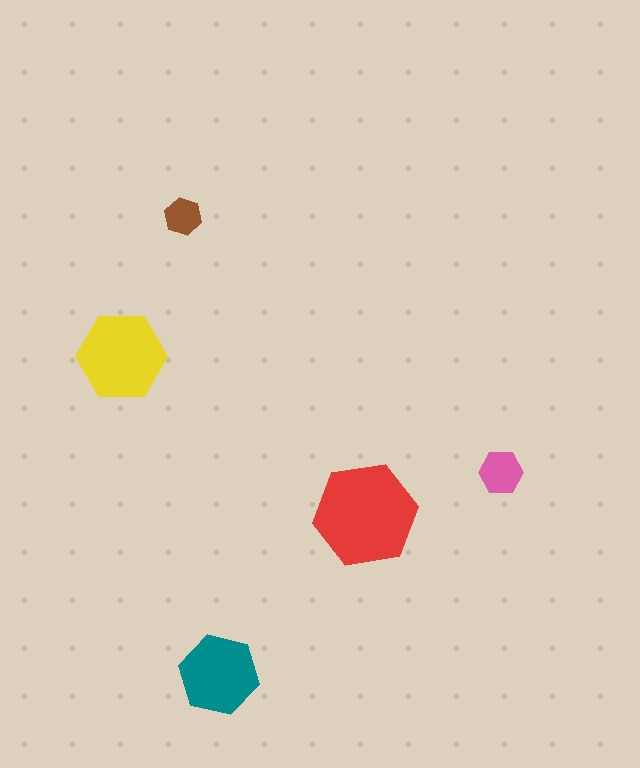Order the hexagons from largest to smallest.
the red one, the yellow one, the teal one, the pink one, the brown one.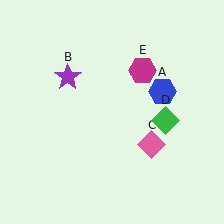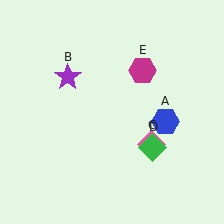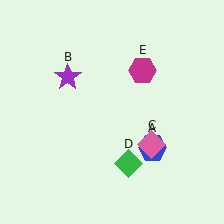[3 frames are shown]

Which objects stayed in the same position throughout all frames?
Purple star (object B) and pink diamond (object C) and magenta hexagon (object E) remained stationary.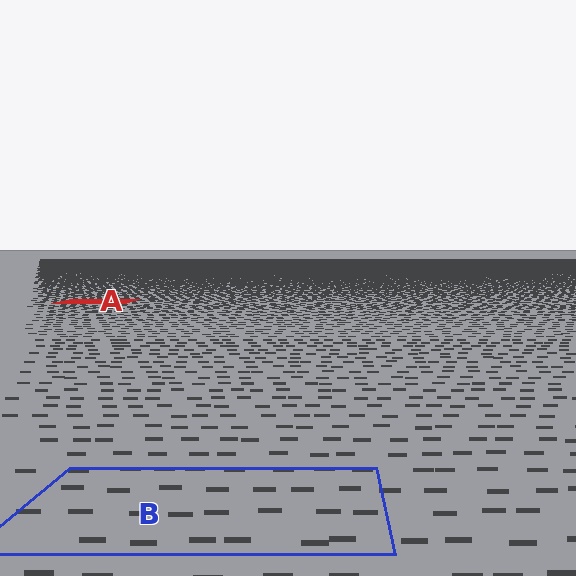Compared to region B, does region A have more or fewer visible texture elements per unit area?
Region A has more texture elements per unit area — they are packed more densely because it is farther away.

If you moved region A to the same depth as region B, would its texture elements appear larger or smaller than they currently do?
They would appear larger. At a closer depth, the same texture elements are projected at a bigger on-screen size.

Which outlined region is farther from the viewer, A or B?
Region A is farther from the viewer — the texture elements inside it appear smaller and more densely packed.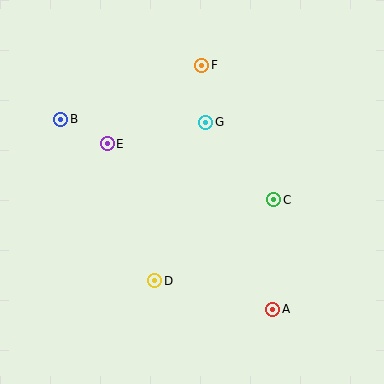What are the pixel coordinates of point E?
Point E is at (107, 144).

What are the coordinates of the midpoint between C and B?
The midpoint between C and B is at (167, 160).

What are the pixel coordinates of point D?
Point D is at (155, 281).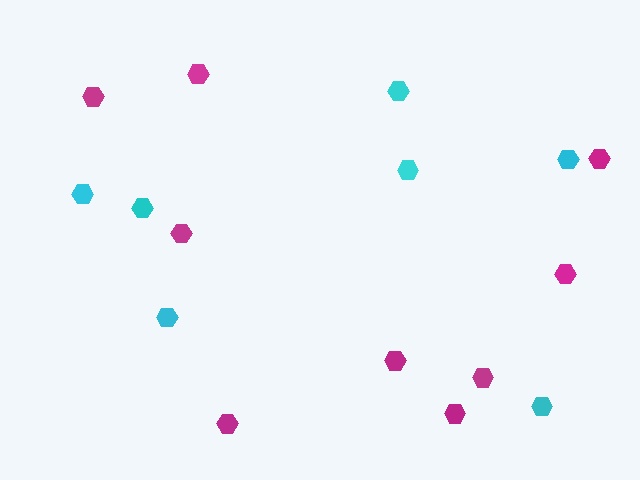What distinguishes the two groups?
There are 2 groups: one group of magenta hexagons (9) and one group of cyan hexagons (7).